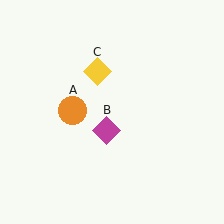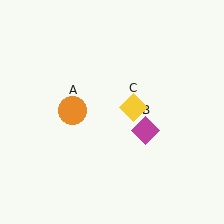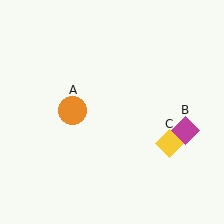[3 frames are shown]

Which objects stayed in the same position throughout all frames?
Orange circle (object A) remained stationary.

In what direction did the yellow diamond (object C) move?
The yellow diamond (object C) moved down and to the right.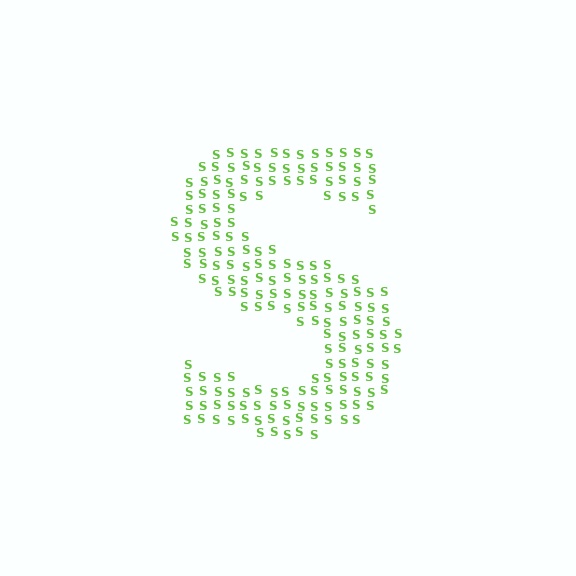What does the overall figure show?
The overall figure shows the letter S.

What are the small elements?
The small elements are letter S's.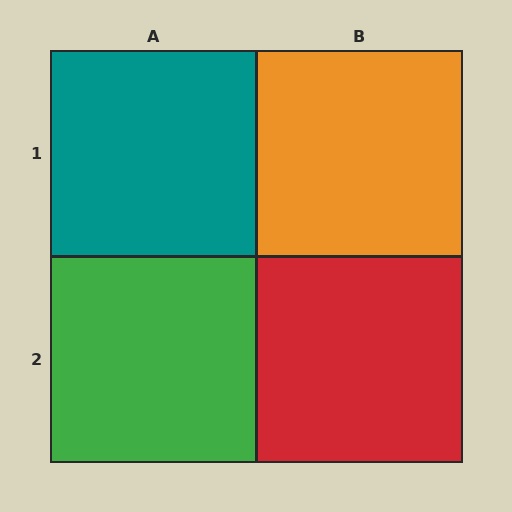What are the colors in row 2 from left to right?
Green, red.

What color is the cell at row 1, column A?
Teal.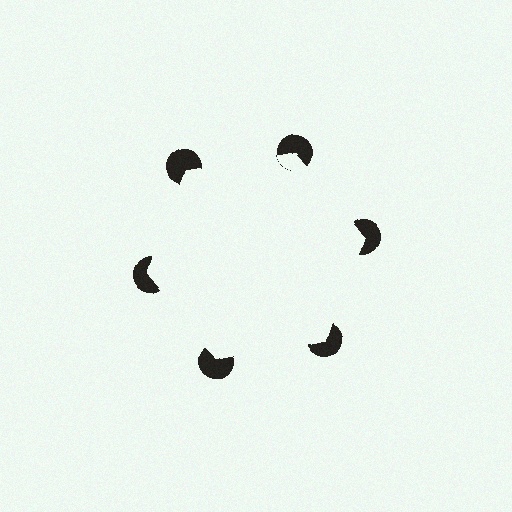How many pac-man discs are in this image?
There are 6 — one at each vertex of the illusory hexagon.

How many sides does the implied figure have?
6 sides.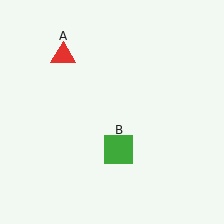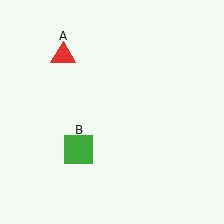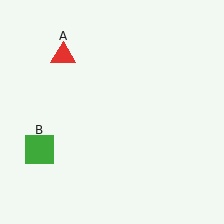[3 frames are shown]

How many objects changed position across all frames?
1 object changed position: green square (object B).